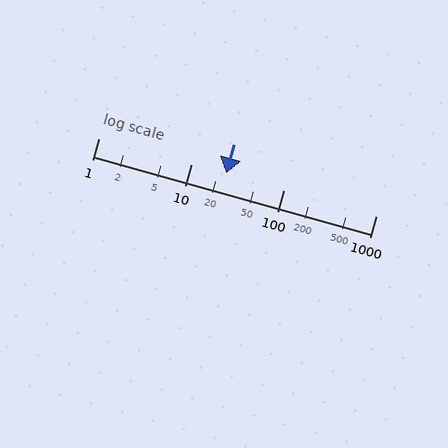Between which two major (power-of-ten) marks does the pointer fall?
The pointer is between 10 and 100.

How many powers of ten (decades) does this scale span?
The scale spans 3 decades, from 1 to 1000.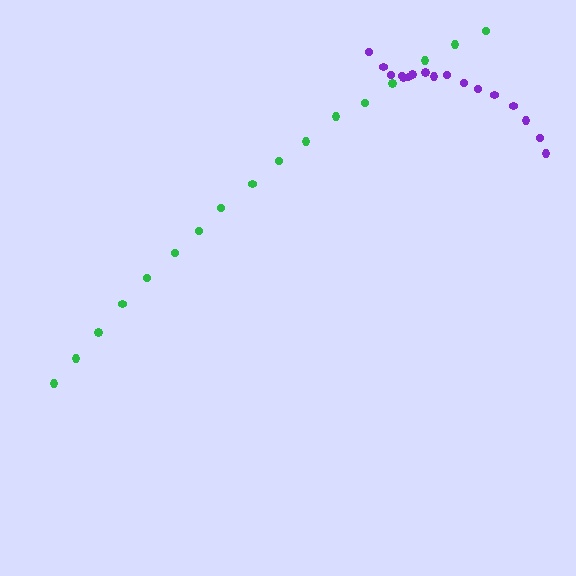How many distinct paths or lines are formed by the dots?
There are 2 distinct paths.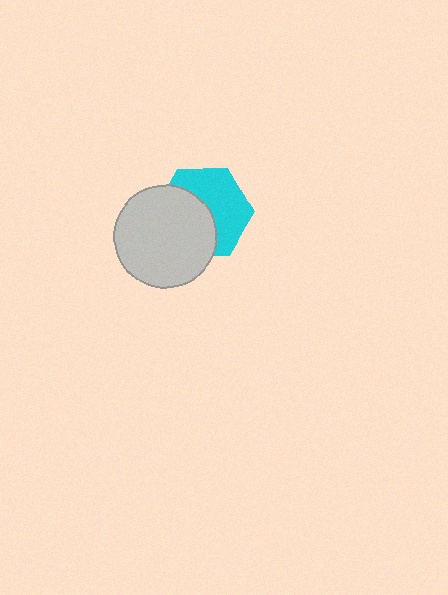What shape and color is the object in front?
The object in front is a light gray circle.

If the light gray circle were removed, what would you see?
You would see the complete cyan hexagon.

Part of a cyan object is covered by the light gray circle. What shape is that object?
It is a hexagon.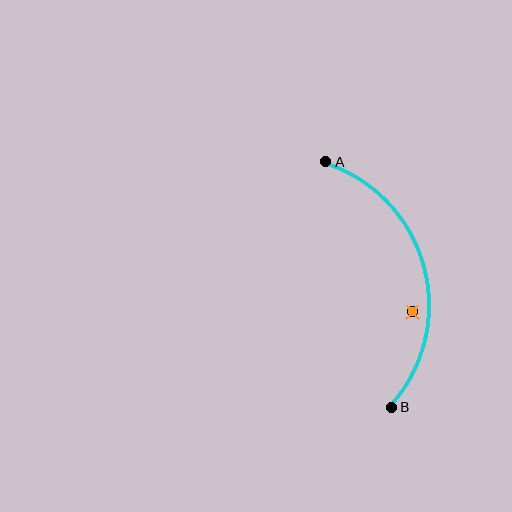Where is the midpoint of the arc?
The arc midpoint is the point on the curve farthest from the straight line joining A and B. It sits to the right of that line.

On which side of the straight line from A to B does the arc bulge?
The arc bulges to the right of the straight line connecting A and B.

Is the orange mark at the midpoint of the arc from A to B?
No — the orange mark does not lie on the arc at all. It sits slightly inside the curve.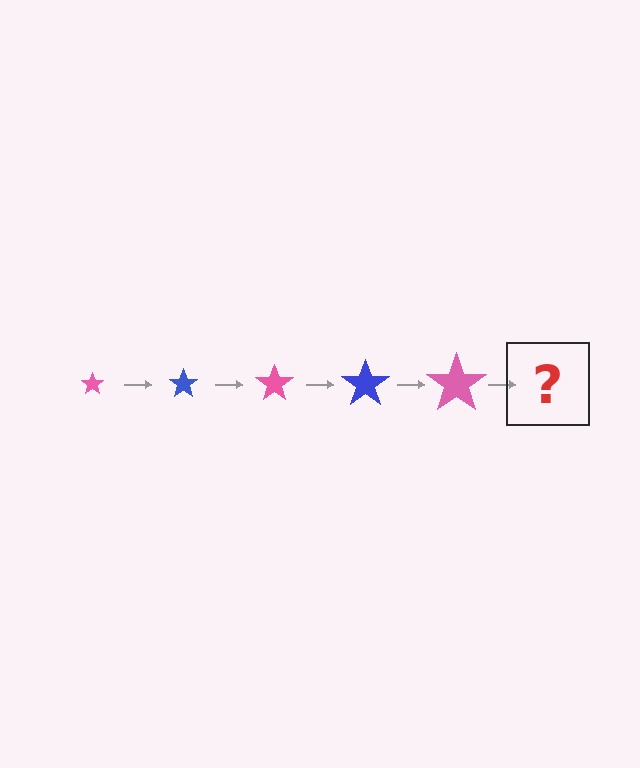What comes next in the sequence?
The next element should be a blue star, larger than the previous one.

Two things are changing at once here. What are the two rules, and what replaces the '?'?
The two rules are that the star grows larger each step and the color cycles through pink and blue. The '?' should be a blue star, larger than the previous one.